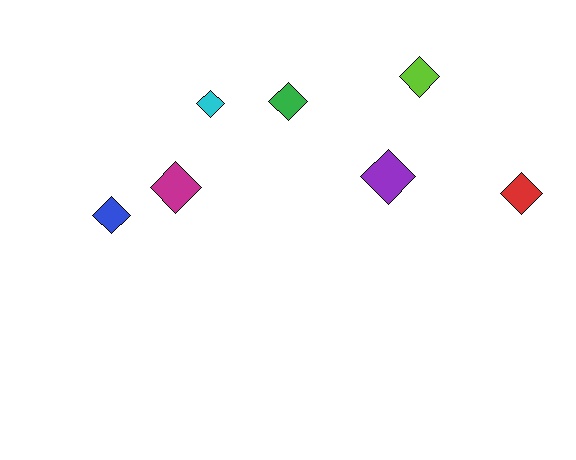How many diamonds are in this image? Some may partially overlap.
There are 7 diamonds.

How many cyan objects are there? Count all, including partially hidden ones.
There is 1 cyan object.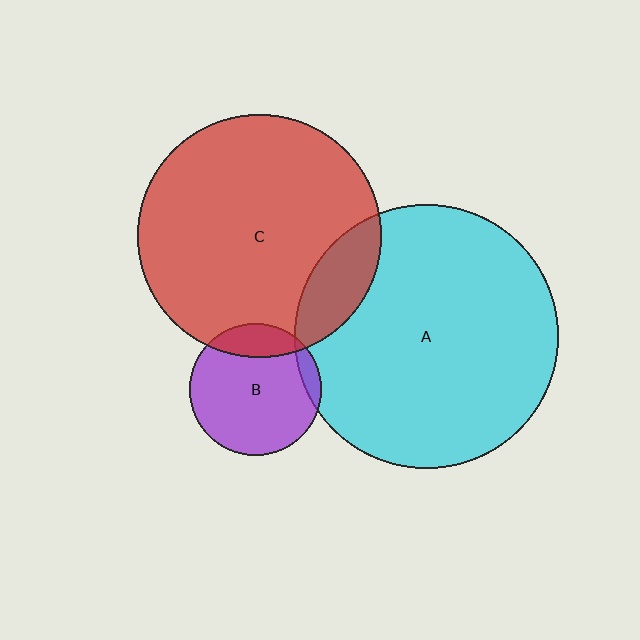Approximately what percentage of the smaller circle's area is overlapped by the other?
Approximately 15%.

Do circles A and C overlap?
Yes.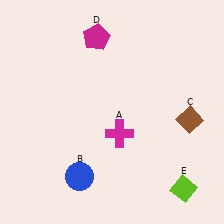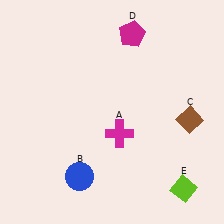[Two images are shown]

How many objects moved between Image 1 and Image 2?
1 object moved between the two images.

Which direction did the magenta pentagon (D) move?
The magenta pentagon (D) moved right.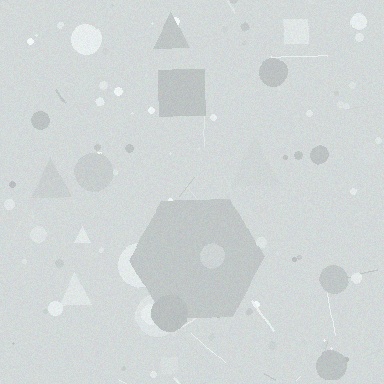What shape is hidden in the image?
A hexagon is hidden in the image.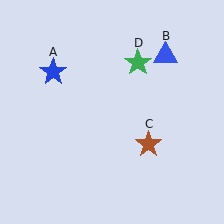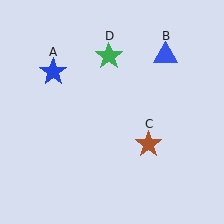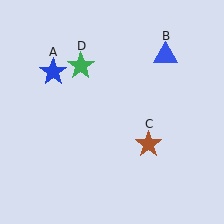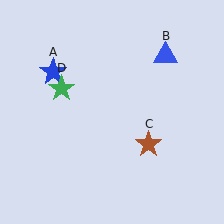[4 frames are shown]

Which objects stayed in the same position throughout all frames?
Blue star (object A) and blue triangle (object B) and brown star (object C) remained stationary.